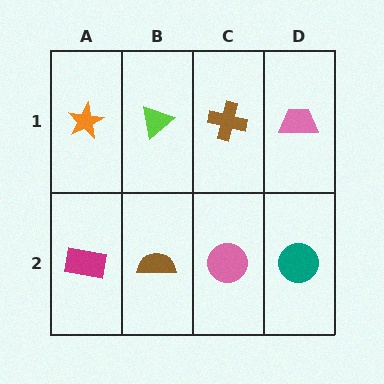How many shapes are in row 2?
4 shapes.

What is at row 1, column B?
A lime triangle.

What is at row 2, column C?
A pink circle.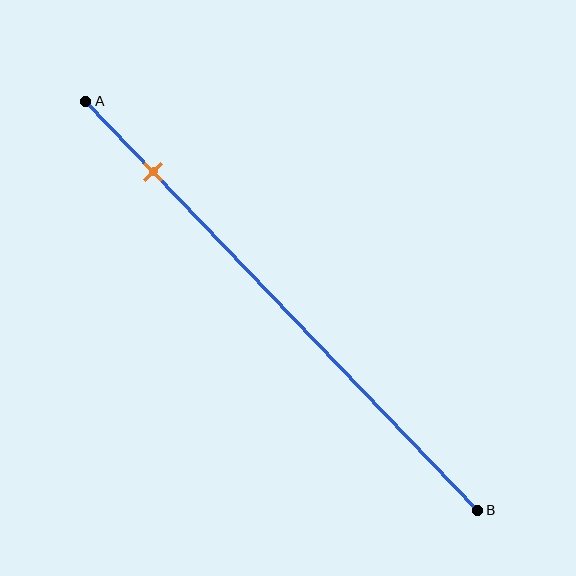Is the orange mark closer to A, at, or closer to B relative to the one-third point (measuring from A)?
The orange mark is closer to point A than the one-third point of segment AB.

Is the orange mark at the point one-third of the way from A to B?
No, the mark is at about 15% from A, not at the 33% one-third point.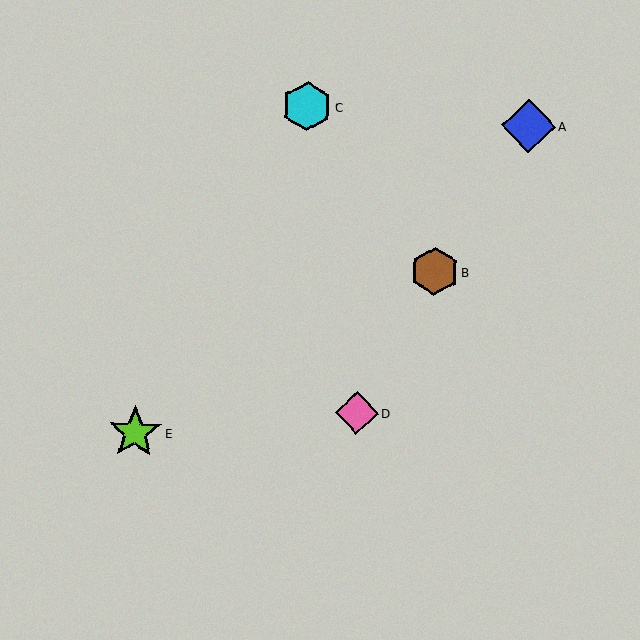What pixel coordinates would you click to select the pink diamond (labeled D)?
Click at (357, 413) to select the pink diamond D.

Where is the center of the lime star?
The center of the lime star is at (135, 433).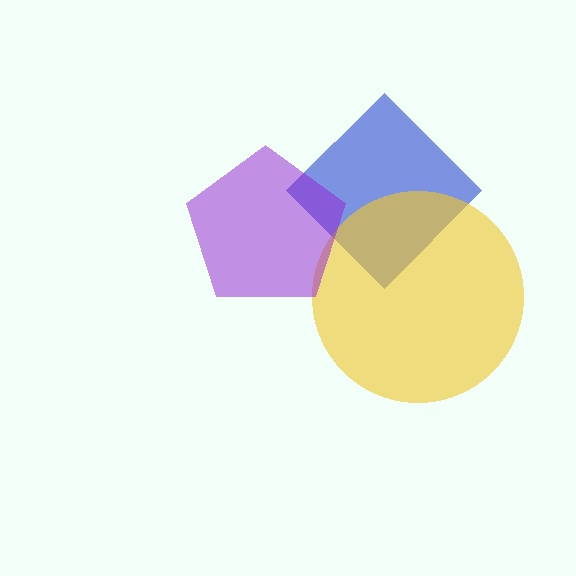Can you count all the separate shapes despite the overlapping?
Yes, there are 3 separate shapes.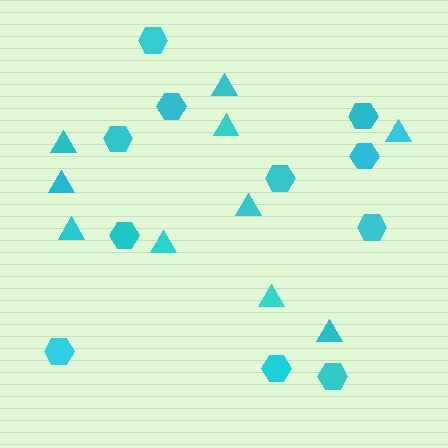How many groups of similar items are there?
There are 2 groups: one group of triangles (10) and one group of hexagons (11).